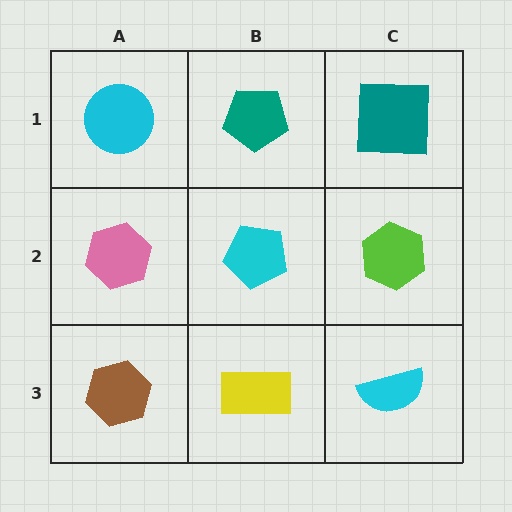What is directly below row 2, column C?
A cyan semicircle.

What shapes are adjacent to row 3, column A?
A pink hexagon (row 2, column A), a yellow rectangle (row 3, column B).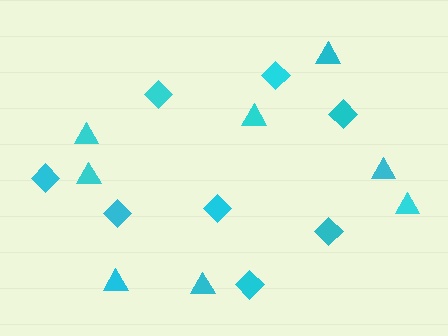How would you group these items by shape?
There are 2 groups: one group of triangles (8) and one group of diamonds (8).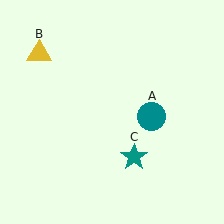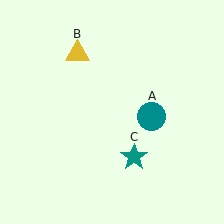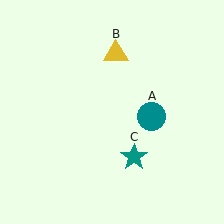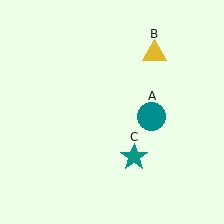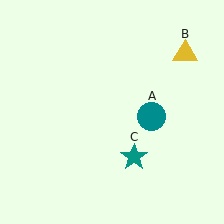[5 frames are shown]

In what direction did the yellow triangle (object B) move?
The yellow triangle (object B) moved right.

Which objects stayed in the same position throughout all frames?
Teal circle (object A) and teal star (object C) remained stationary.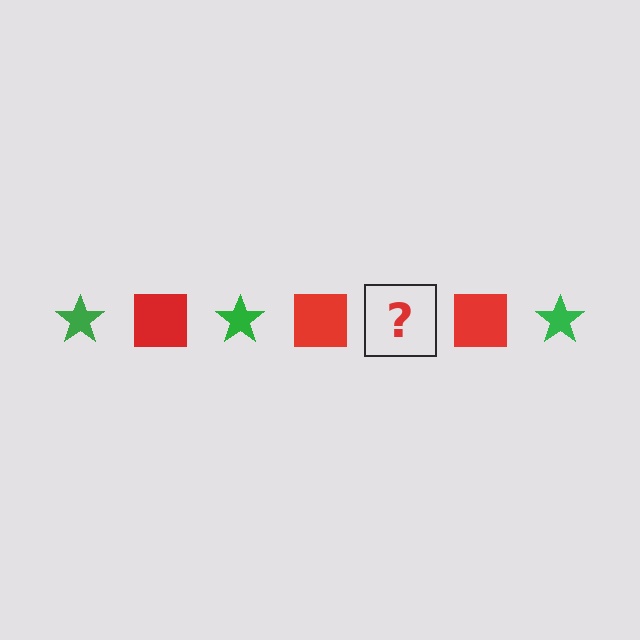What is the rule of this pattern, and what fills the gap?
The rule is that the pattern alternates between green star and red square. The gap should be filled with a green star.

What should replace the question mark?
The question mark should be replaced with a green star.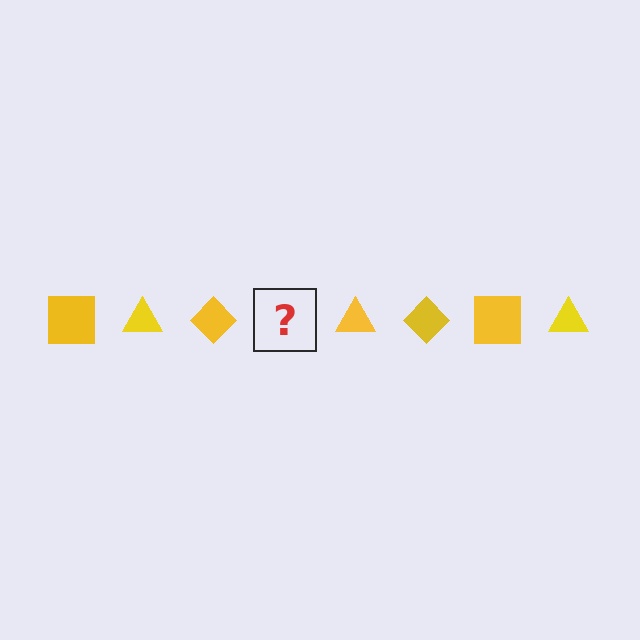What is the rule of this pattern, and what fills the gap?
The rule is that the pattern cycles through square, triangle, diamond shapes in yellow. The gap should be filled with a yellow square.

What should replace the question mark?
The question mark should be replaced with a yellow square.